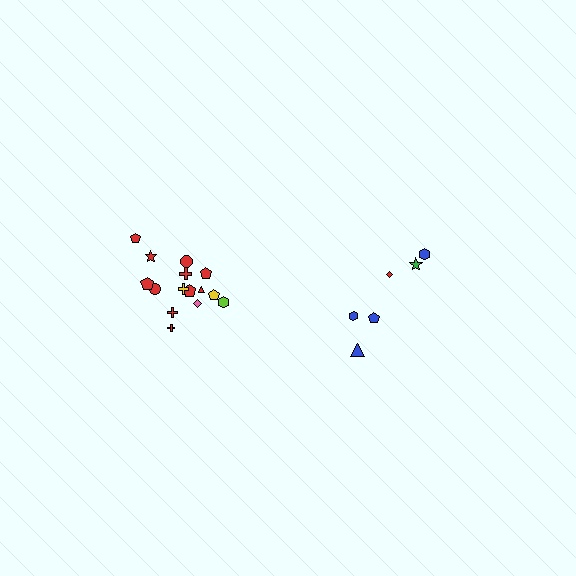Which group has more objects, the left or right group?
The left group.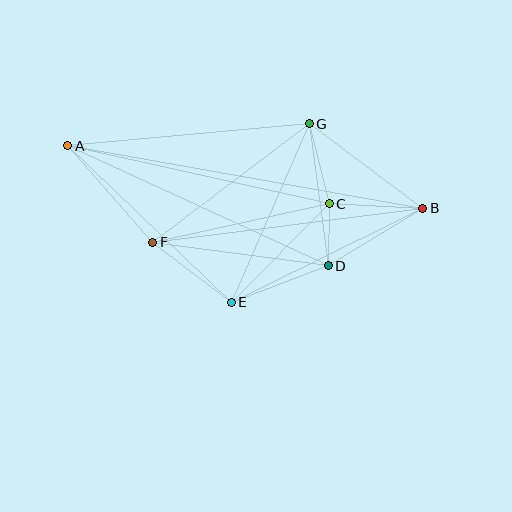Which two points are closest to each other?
Points C and D are closest to each other.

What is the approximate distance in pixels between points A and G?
The distance between A and G is approximately 243 pixels.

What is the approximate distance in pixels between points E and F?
The distance between E and F is approximately 99 pixels.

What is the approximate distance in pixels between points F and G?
The distance between F and G is approximately 196 pixels.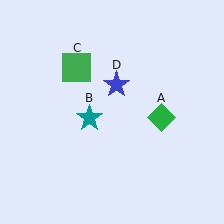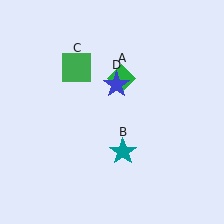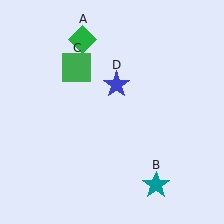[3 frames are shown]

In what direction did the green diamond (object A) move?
The green diamond (object A) moved up and to the left.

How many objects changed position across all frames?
2 objects changed position: green diamond (object A), teal star (object B).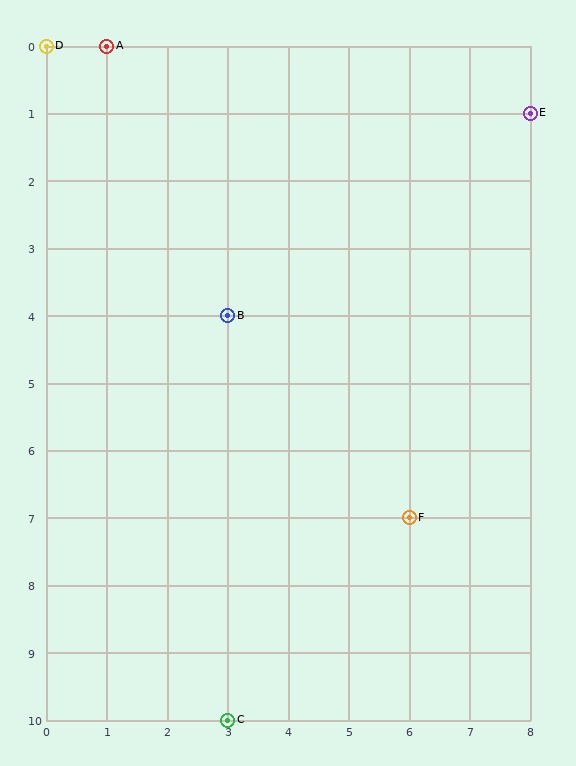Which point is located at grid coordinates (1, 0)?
Point A is at (1, 0).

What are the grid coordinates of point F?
Point F is at grid coordinates (6, 7).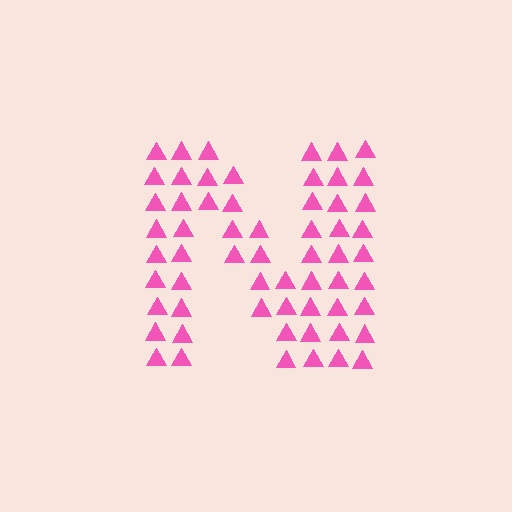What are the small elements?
The small elements are triangles.